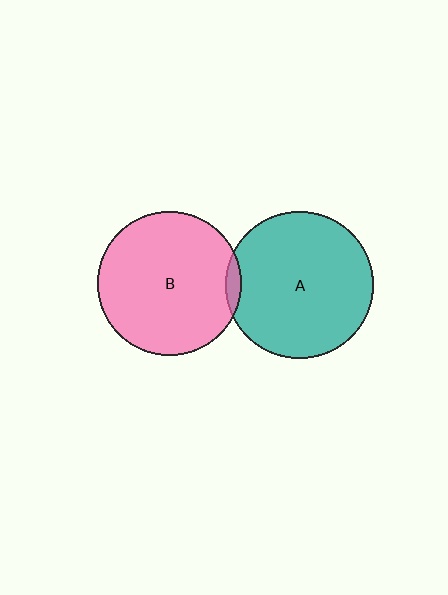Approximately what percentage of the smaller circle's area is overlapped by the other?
Approximately 5%.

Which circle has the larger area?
Circle A (teal).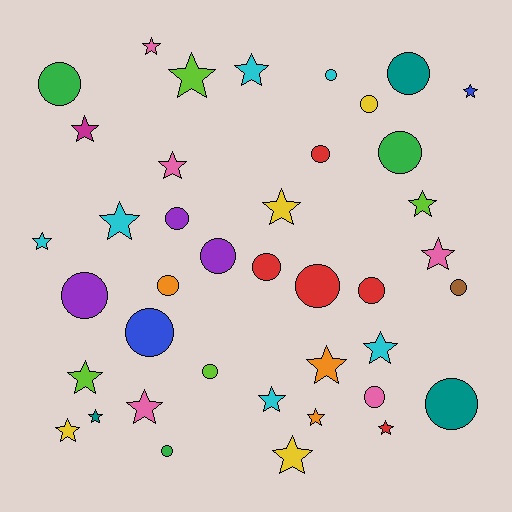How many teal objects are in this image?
There are 3 teal objects.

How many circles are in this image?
There are 19 circles.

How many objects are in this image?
There are 40 objects.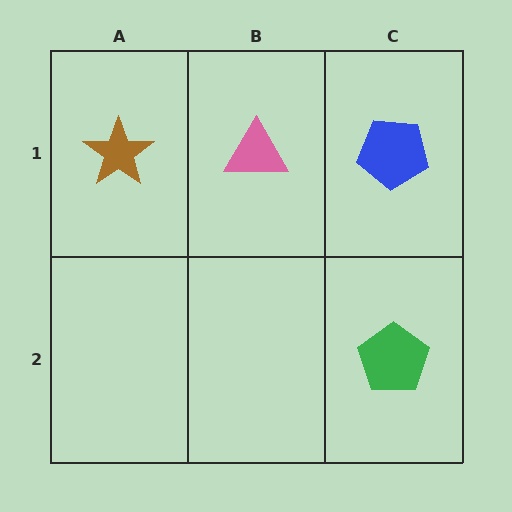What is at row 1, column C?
A blue pentagon.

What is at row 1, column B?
A pink triangle.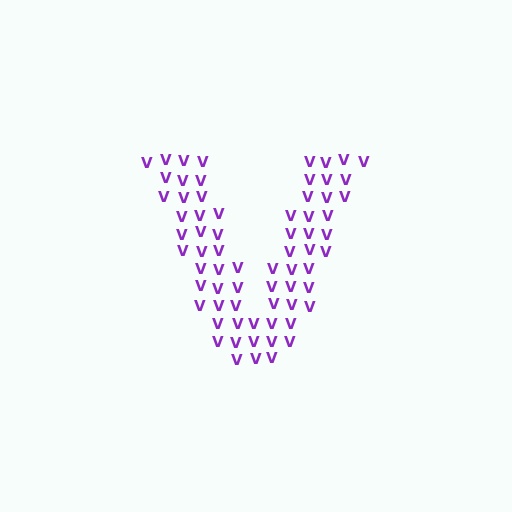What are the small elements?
The small elements are letter V's.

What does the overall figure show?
The overall figure shows the letter V.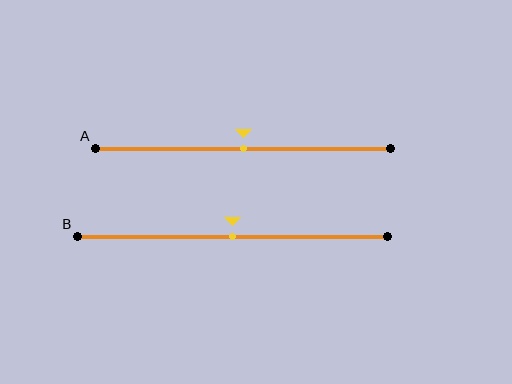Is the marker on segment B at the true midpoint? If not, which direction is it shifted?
Yes, the marker on segment B is at the true midpoint.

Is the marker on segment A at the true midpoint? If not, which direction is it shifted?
Yes, the marker on segment A is at the true midpoint.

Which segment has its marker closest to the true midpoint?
Segment A has its marker closest to the true midpoint.